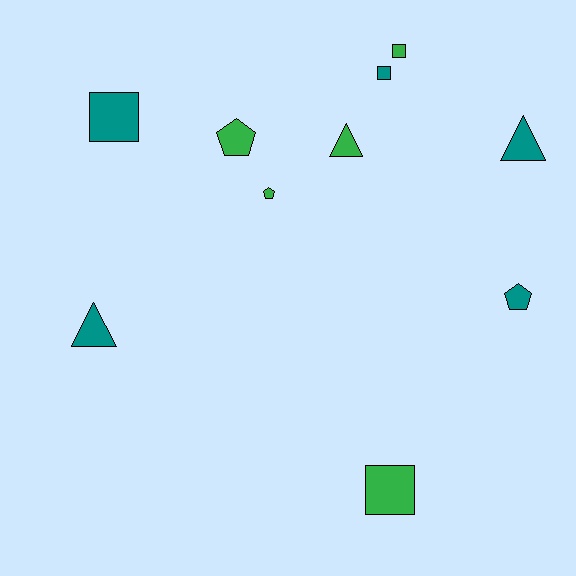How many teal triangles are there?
There are 2 teal triangles.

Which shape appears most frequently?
Square, with 4 objects.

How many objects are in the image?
There are 10 objects.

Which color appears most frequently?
Teal, with 5 objects.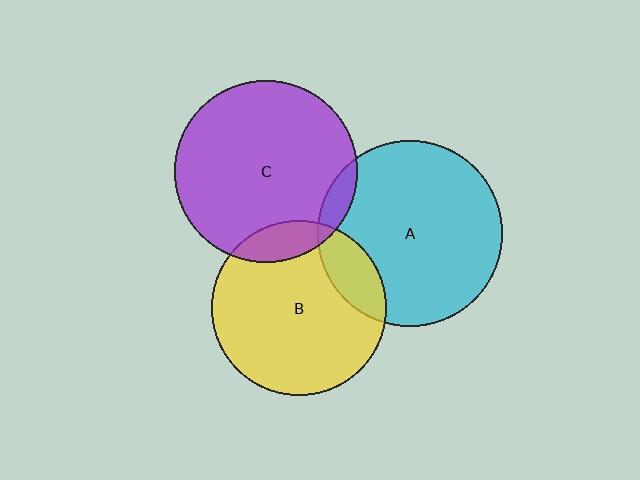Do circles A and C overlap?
Yes.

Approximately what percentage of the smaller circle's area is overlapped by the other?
Approximately 5%.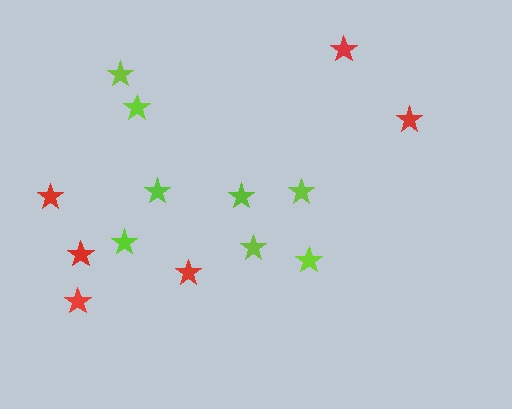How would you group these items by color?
There are 2 groups: one group of red stars (6) and one group of lime stars (8).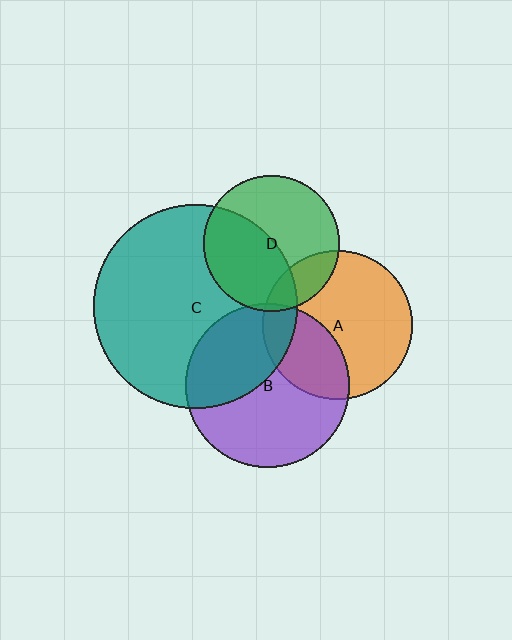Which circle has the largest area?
Circle C (teal).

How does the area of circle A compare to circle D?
Approximately 1.2 times.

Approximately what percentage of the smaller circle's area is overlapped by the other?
Approximately 15%.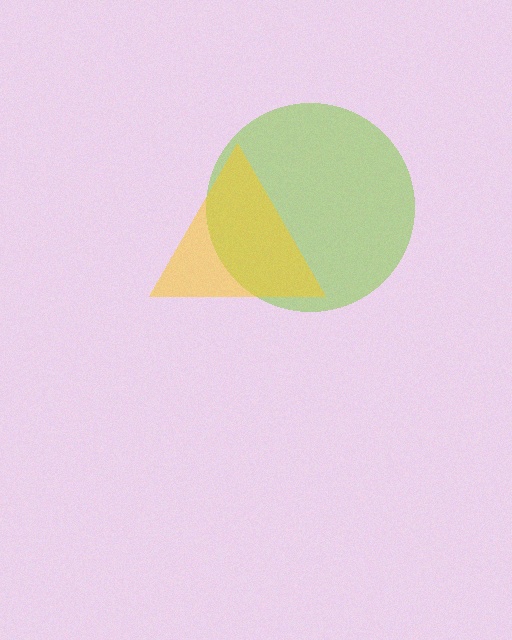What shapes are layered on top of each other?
The layered shapes are: a lime circle, a yellow triangle.